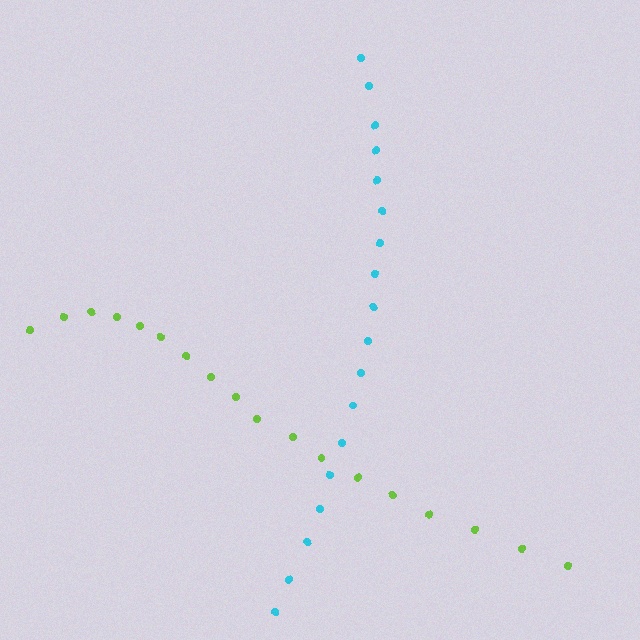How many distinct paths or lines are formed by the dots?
There are 2 distinct paths.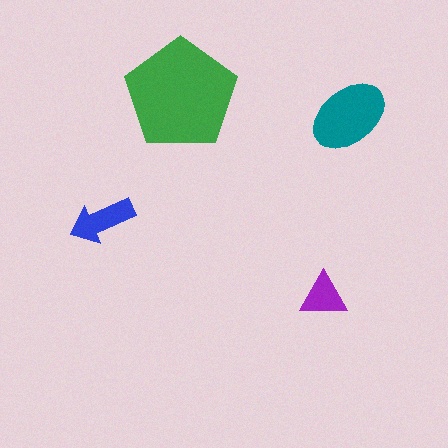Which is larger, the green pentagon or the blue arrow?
The green pentagon.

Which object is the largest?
The green pentagon.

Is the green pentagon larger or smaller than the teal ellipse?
Larger.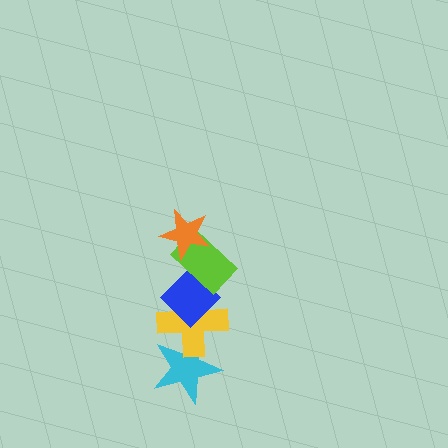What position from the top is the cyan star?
The cyan star is 5th from the top.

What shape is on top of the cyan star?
The yellow cross is on top of the cyan star.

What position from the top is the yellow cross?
The yellow cross is 4th from the top.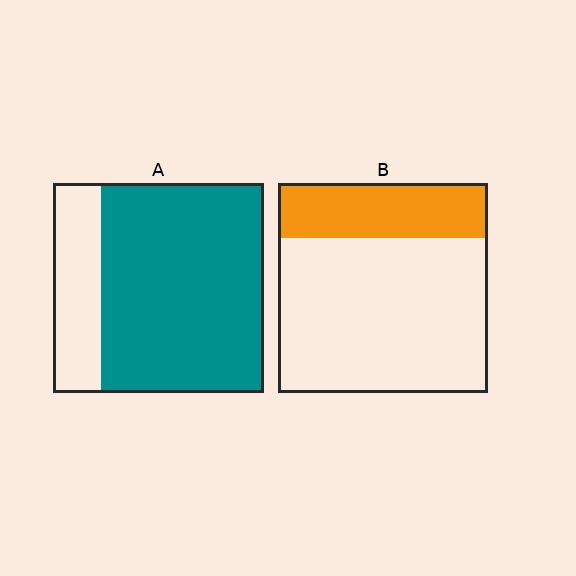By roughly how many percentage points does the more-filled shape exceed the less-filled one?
By roughly 50 percentage points (A over B).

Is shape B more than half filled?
No.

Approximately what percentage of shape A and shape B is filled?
A is approximately 75% and B is approximately 25%.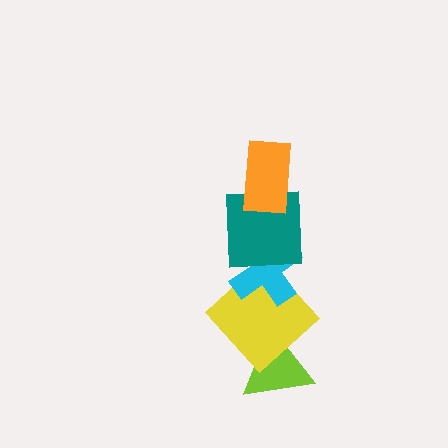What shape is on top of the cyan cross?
The teal square is on top of the cyan cross.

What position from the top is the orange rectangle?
The orange rectangle is 1st from the top.